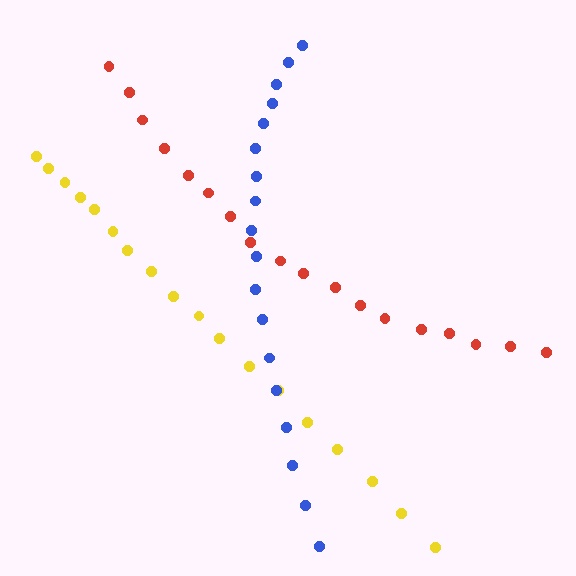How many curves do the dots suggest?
There are 3 distinct paths.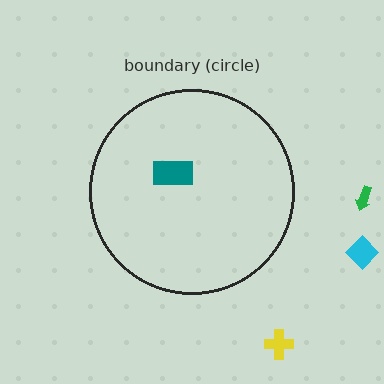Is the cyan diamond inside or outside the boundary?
Outside.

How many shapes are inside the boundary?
1 inside, 3 outside.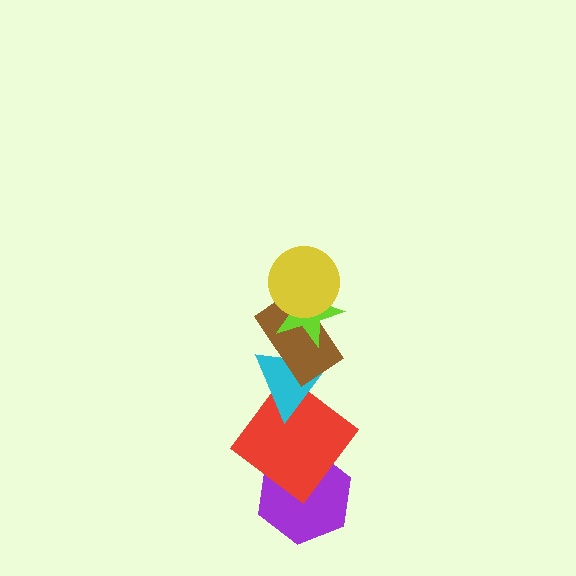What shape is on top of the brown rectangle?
The lime star is on top of the brown rectangle.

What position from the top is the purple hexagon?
The purple hexagon is 6th from the top.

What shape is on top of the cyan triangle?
The brown rectangle is on top of the cyan triangle.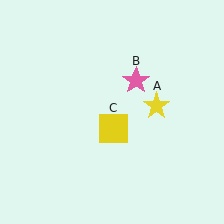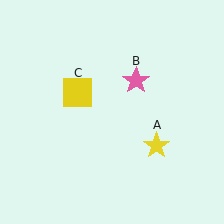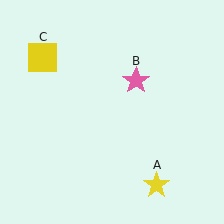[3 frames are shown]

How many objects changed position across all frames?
2 objects changed position: yellow star (object A), yellow square (object C).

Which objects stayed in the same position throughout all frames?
Pink star (object B) remained stationary.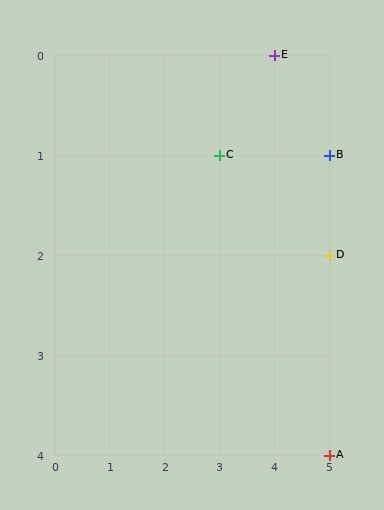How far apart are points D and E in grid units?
Points D and E are 1 column and 2 rows apart (about 2.2 grid units diagonally).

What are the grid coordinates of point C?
Point C is at grid coordinates (3, 1).